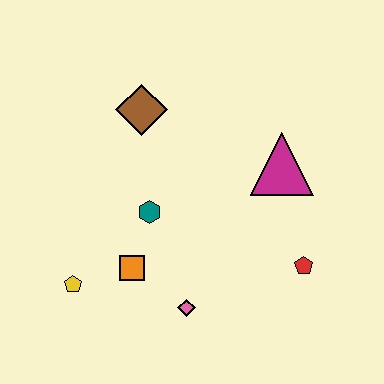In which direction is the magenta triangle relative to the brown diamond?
The magenta triangle is to the right of the brown diamond.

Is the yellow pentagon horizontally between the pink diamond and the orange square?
No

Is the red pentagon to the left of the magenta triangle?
No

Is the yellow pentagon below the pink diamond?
No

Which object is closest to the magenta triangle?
The red pentagon is closest to the magenta triangle.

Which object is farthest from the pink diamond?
The brown diamond is farthest from the pink diamond.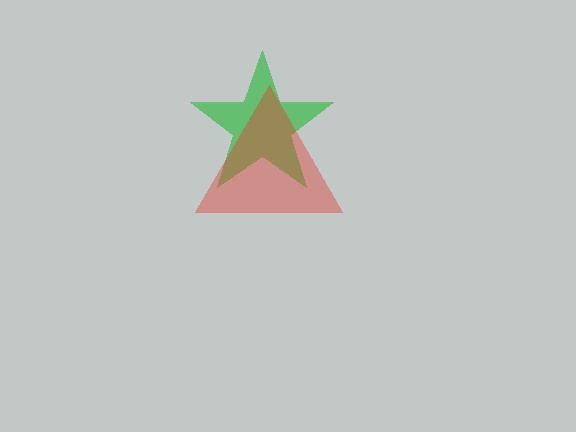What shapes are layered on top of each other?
The layered shapes are: a green star, a red triangle.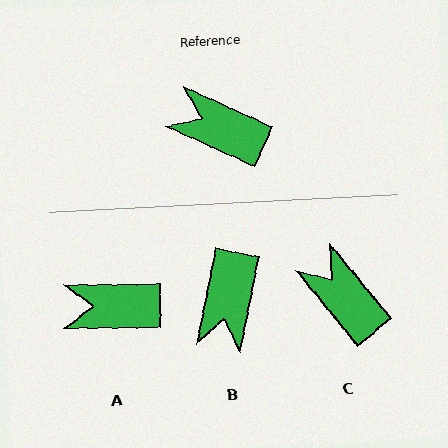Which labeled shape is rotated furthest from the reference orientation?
B, about 103 degrees away.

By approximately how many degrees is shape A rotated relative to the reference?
Approximately 25 degrees counter-clockwise.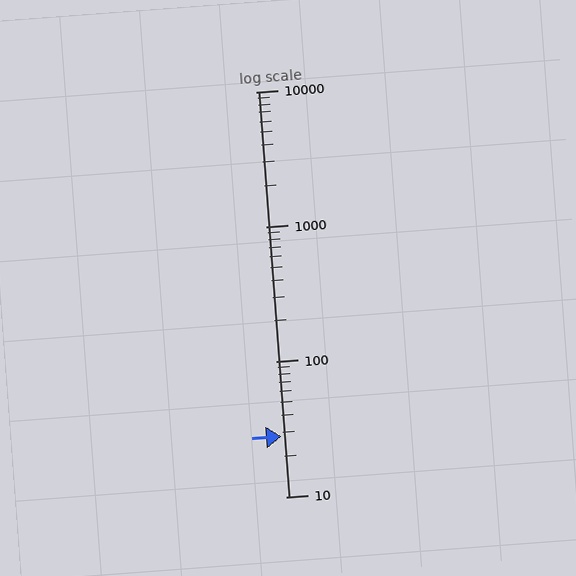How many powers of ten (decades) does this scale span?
The scale spans 3 decades, from 10 to 10000.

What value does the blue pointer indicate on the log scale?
The pointer indicates approximately 28.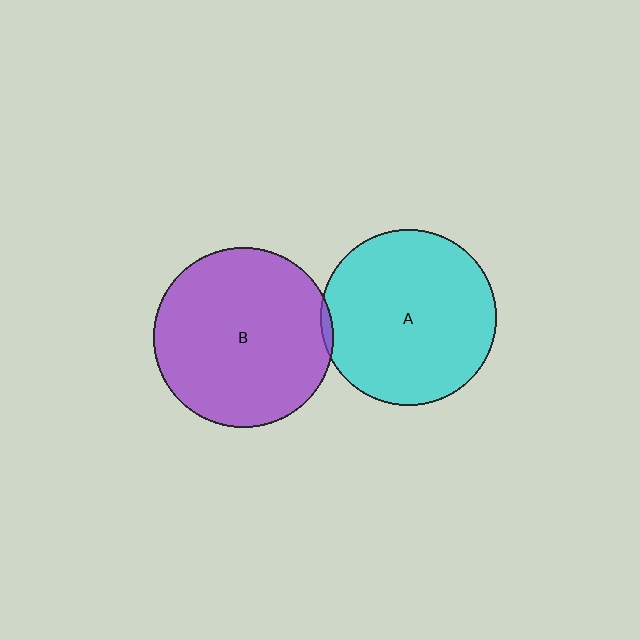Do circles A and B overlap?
Yes.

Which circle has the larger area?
Circle B (purple).